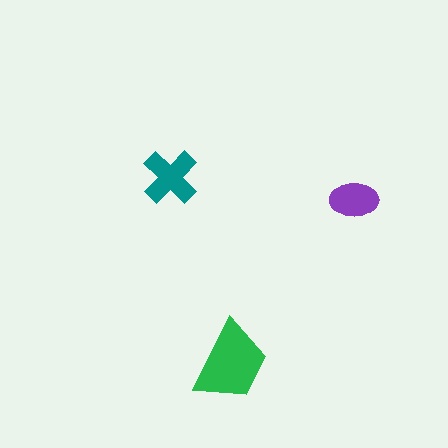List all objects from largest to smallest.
The green trapezoid, the teal cross, the purple ellipse.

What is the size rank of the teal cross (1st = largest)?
2nd.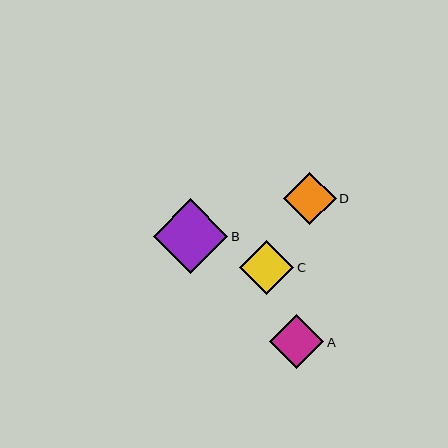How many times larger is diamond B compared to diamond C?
Diamond B is approximately 1.4 times the size of diamond C.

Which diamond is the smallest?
Diamond D is the smallest with a size of approximately 53 pixels.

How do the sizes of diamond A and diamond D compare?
Diamond A and diamond D are approximately the same size.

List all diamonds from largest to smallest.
From largest to smallest: B, A, C, D.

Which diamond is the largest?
Diamond B is the largest with a size of approximately 75 pixels.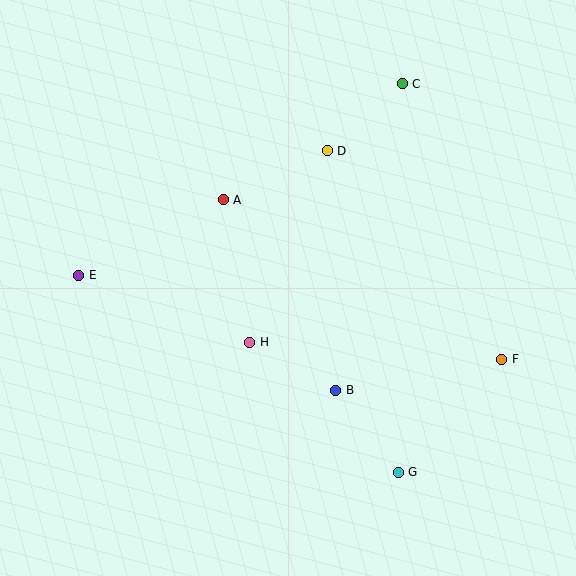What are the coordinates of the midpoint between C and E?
The midpoint between C and E is at (240, 180).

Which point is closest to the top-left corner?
Point E is closest to the top-left corner.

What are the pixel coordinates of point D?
Point D is at (327, 151).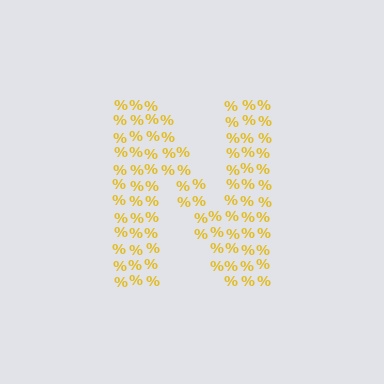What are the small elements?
The small elements are percent signs.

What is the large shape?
The large shape is the letter N.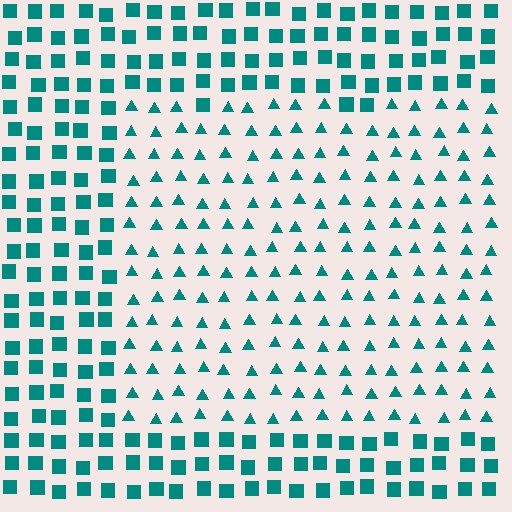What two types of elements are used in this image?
The image uses triangles inside the rectangle region and squares outside it.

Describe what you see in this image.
The image is filled with small teal elements arranged in a uniform grid. A rectangle-shaped region contains triangles, while the surrounding area contains squares. The boundary is defined purely by the change in element shape.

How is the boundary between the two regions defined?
The boundary is defined by a change in element shape: triangles inside vs. squares outside. All elements share the same color and spacing.